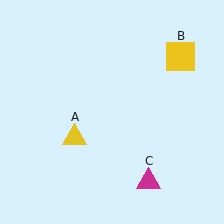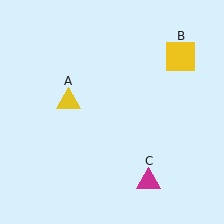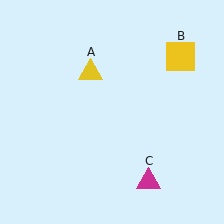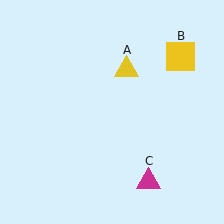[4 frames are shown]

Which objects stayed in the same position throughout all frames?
Yellow square (object B) and magenta triangle (object C) remained stationary.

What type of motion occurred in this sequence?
The yellow triangle (object A) rotated clockwise around the center of the scene.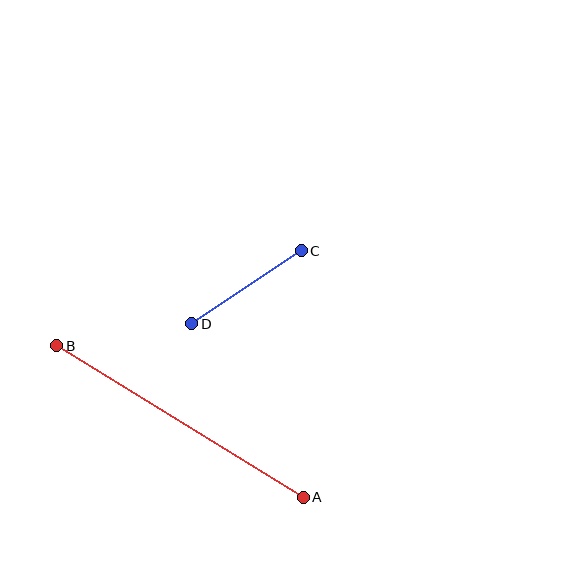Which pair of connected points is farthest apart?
Points A and B are farthest apart.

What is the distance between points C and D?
The distance is approximately 132 pixels.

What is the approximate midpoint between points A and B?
The midpoint is at approximately (180, 421) pixels.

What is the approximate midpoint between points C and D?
The midpoint is at approximately (246, 287) pixels.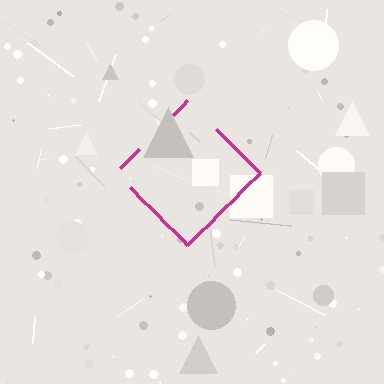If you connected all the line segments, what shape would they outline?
They would outline a diamond.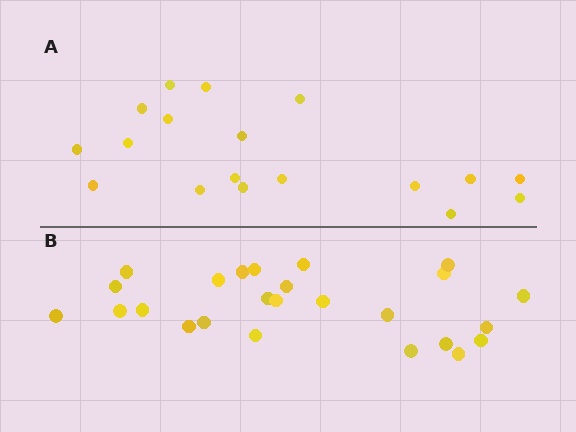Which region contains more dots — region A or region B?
Region B (the bottom region) has more dots.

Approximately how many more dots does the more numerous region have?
Region B has roughly 8 or so more dots than region A.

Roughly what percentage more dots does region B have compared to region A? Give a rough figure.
About 40% more.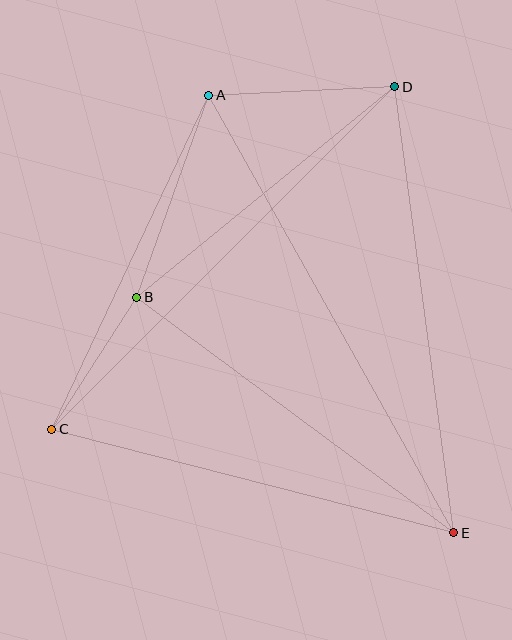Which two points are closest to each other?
Points B and C are closest to each other.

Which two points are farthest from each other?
Points A and E are farthest from each other.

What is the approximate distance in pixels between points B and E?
The distance between B and E is approximately 395 pixels.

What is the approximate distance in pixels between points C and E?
The distance between C and E is approximately 415 pixels.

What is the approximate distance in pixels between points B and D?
The distance between B and D is approximately 333 pixels.